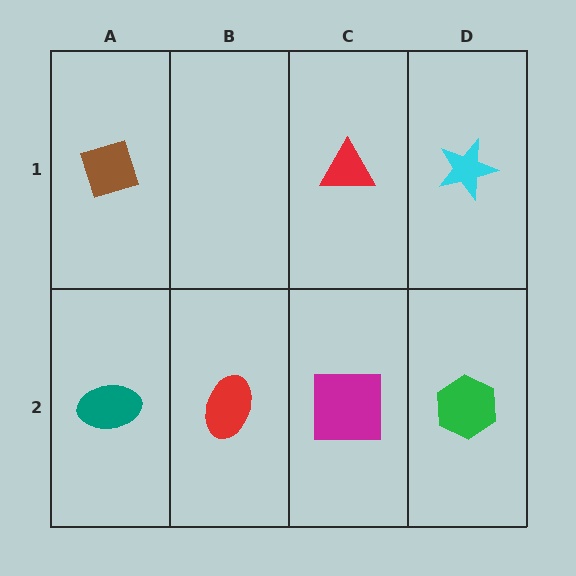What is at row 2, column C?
A magenta square.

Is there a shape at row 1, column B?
No, that cell is empty.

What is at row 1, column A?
A brown diamond.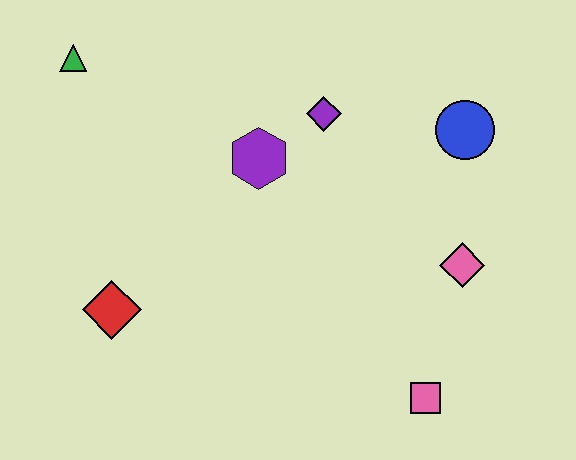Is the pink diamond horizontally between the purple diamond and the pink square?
No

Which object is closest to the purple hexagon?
The purple diamond is closest to the purple hexagon.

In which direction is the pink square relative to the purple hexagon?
The pink square is below the purple hexagon.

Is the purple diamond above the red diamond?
Yes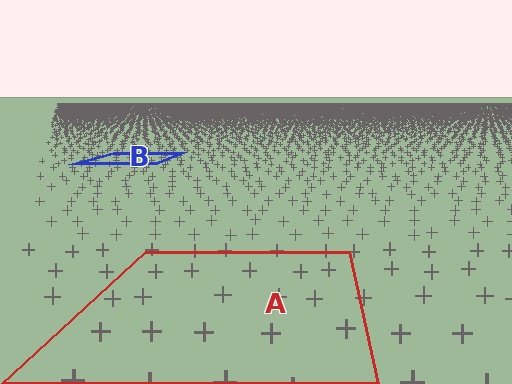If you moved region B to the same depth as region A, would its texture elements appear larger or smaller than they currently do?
They would appear larger. At a closer depth, the same texture elements are projected at a bigger on-screen size.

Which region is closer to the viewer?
Region A is closer. The texture elements there are larger and more spread out.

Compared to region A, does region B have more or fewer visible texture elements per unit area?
Region B has more texture elements per unit area — they are packed more densely because it is farther away.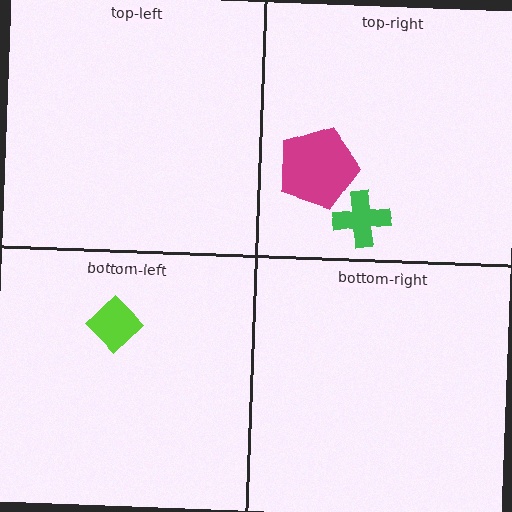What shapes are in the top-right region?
The green cross, the magenta pentagon.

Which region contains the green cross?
The top-right region.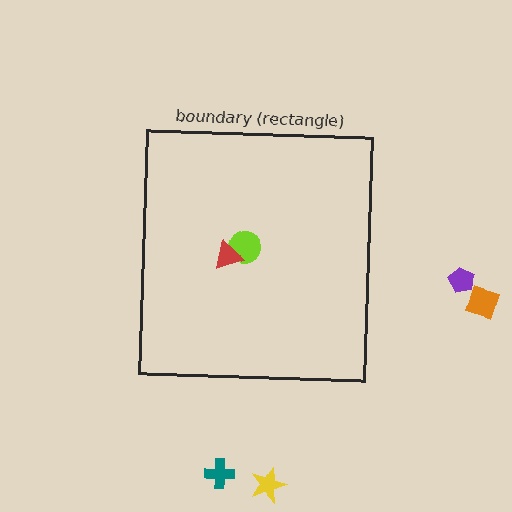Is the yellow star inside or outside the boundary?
Outside.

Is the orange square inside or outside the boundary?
Outside.